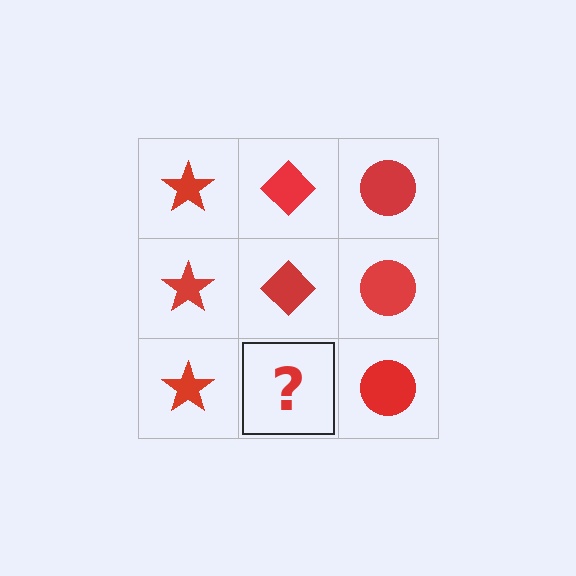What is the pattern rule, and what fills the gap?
The rule is that each column has a consistent shape. The gap should be filled with a red diamond.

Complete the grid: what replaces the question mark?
The question mark should be replaced with a red diamond.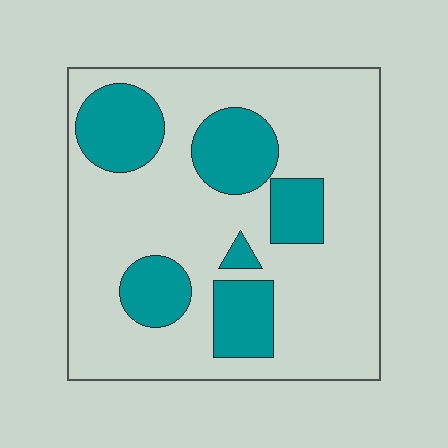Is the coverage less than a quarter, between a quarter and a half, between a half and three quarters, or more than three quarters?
Between a quarter and a half.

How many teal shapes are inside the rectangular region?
6.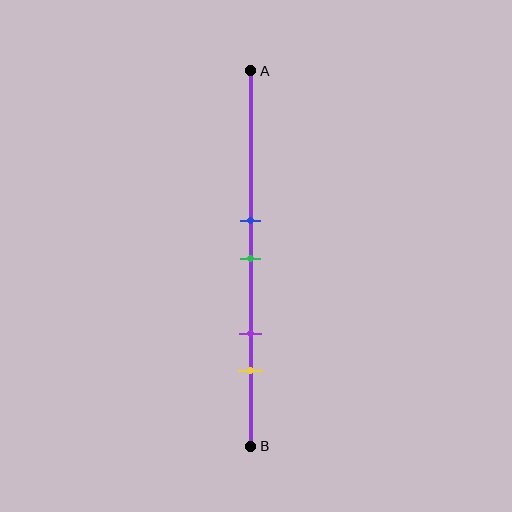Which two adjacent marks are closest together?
The blue and green marks are the closest adjacent pair.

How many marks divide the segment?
There are 4 marks dividing the segment.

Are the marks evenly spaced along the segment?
No, the marks are not evenly spaced.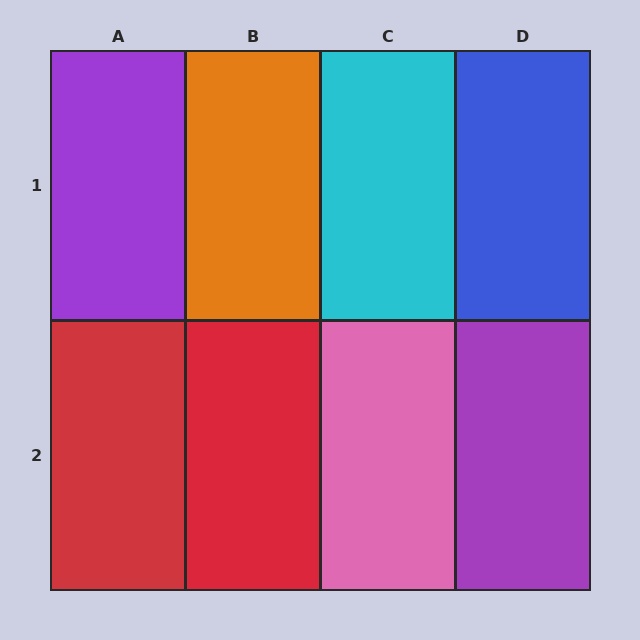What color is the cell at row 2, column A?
Red.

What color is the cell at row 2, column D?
Purple.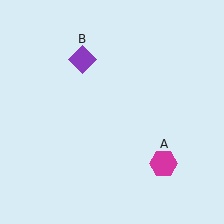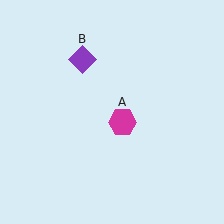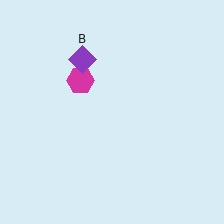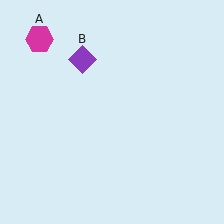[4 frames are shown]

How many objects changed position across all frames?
1 object changed position: magenta hexagon (object A).